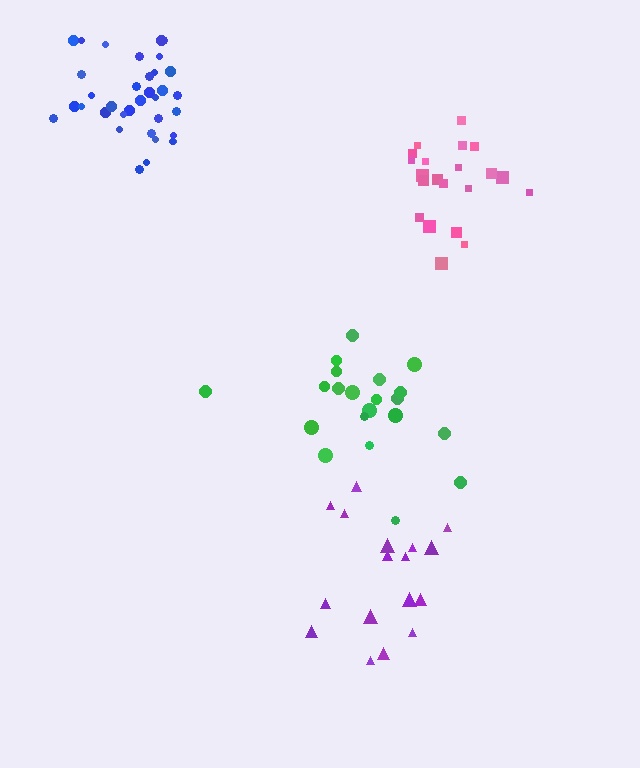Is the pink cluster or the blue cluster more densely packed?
Blue.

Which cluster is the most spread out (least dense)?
Green.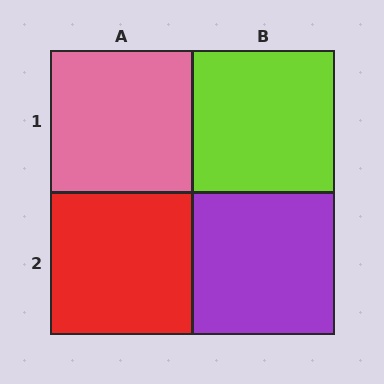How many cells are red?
1 cell is red.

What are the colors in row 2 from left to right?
Red, purple.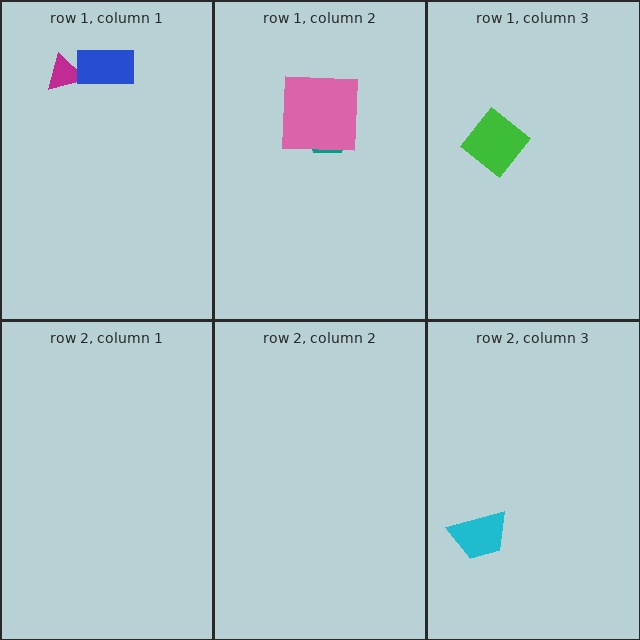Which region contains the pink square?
The row 1, column 2 region.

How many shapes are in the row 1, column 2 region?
2.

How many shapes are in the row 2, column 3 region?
1.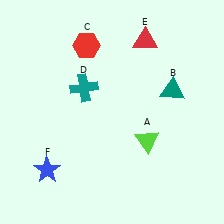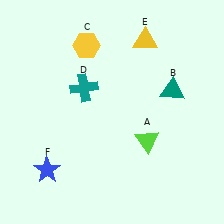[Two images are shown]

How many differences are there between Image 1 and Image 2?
There are 2 differences between the two images.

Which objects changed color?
C changed from red to yellow. E changed from red to yellow.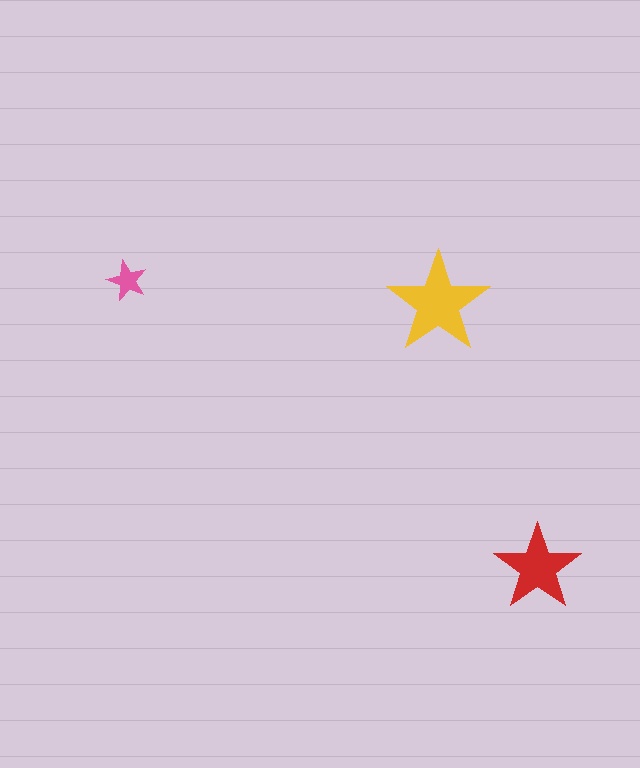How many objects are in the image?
There are 3 objects in the image.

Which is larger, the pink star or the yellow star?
The yellow one.